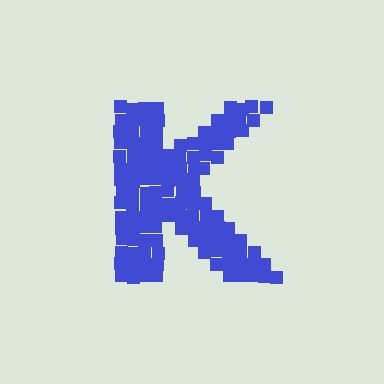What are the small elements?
The small elements are squares.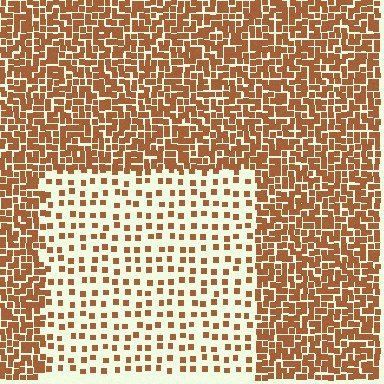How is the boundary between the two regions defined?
The boundary is defined by a change in element density (approximately 2.8x ratio). All elements are the same color, size, and shape.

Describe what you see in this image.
The image contains small brown elements arranged at two different densities. A rectangle-shaped region is visible where the elements are less densely packed than the surrounding area.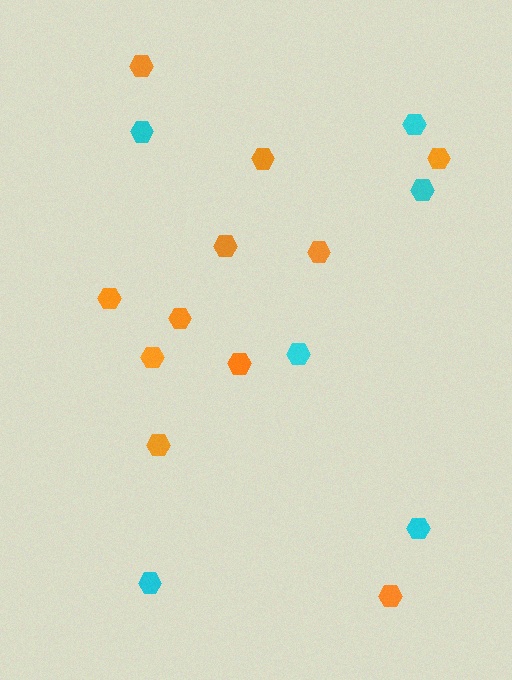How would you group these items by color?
There are 2 groups: one group of cyan hexagons (6) and one group of orange hexagons (11).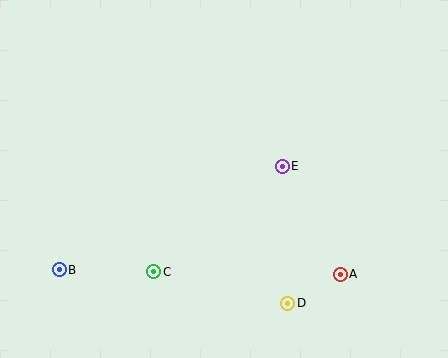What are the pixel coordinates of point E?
Point E is at (282, 166).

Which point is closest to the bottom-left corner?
Point B is closest to the bottom-left corner.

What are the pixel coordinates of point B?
Point B is at (59, 270).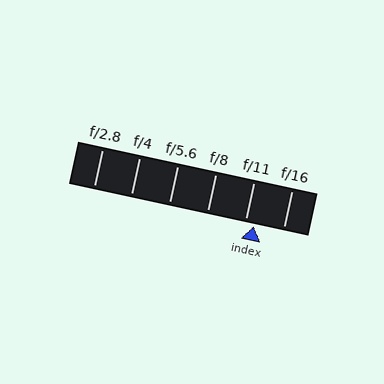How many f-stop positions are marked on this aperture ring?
There are 6 f-stop positions marked.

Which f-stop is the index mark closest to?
The index mark is closest to f/11.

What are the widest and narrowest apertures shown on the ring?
The widest aperture shown is f/2.8 and the narrowest is f/16.